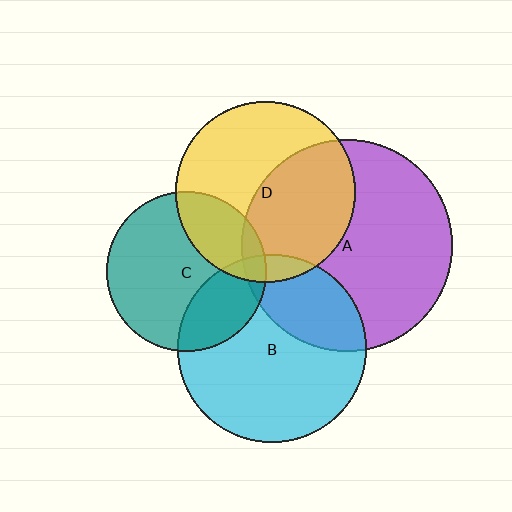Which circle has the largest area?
Circle A (purple).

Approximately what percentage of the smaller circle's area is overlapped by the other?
Approximately 5%.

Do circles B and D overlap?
Yes.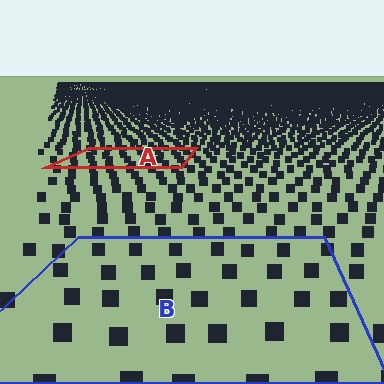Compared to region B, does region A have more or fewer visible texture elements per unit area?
Region A has more texture elements per unit area — they are packed more densely because it is farther away.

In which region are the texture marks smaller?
The texture marks are smaller in region A, because it is farther away.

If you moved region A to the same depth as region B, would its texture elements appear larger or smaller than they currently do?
They would appear larger. At a closer depth, the same texture elements are projected at a bigger on-screen size.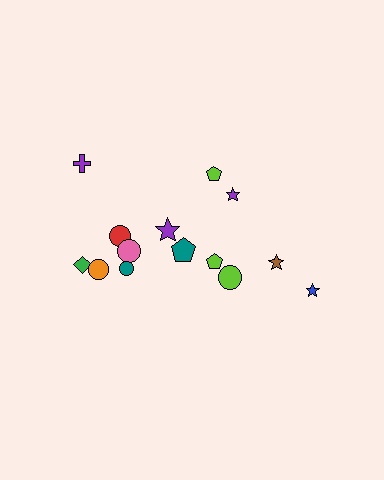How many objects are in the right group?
There are 6 objects.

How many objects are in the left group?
There are 8 objects.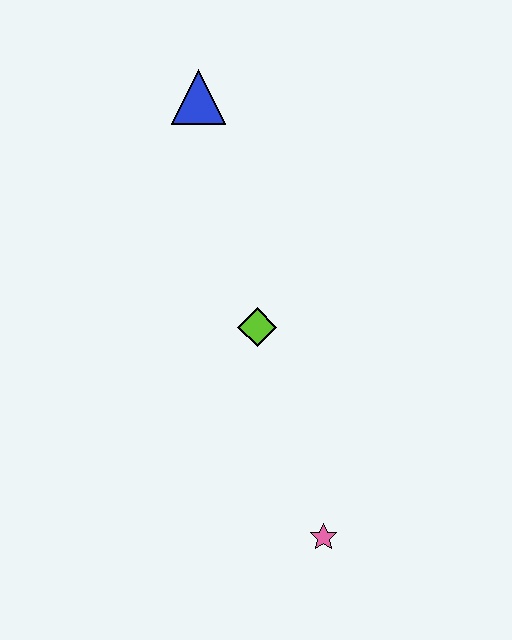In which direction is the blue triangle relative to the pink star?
The blue triangle is above the pink star.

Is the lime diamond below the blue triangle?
Yes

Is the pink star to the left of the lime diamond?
No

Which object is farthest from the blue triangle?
The pink star is farthest from the blue triangle.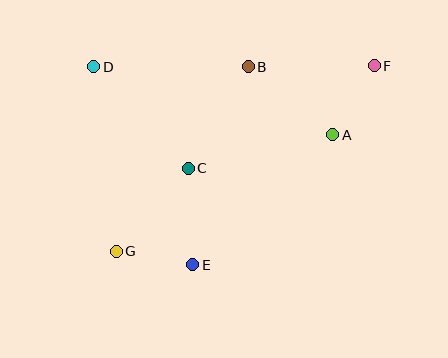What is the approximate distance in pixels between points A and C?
The distance between A and C is approximately 149 pixels.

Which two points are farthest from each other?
Points F and G are farthest from each other.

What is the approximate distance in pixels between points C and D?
The distance between C and D is approximately 139 pixels.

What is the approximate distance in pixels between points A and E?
The distance between A and E is approximately 191 pixels.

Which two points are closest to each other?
Points E and G are closest to each other.